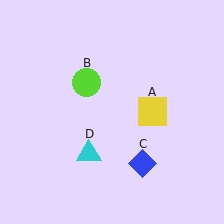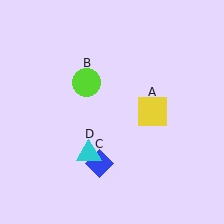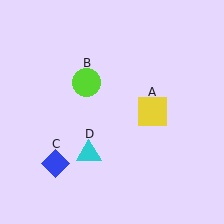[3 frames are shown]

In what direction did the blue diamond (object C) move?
The blue diamond (object C) moved left.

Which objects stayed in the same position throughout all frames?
Yellow square (object A) and lime circle (object B) and cyan triangle (object D) remained stationary.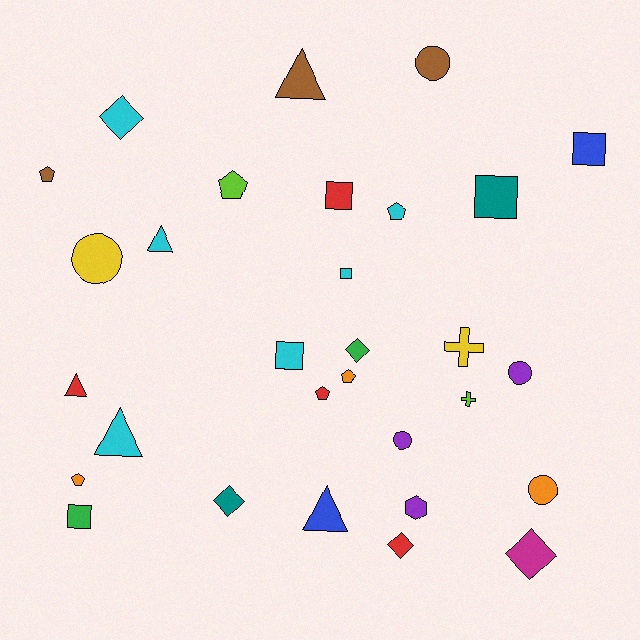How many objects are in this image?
There are 30 objects.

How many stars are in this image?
There are no stars.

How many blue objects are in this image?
There are 2 blue objects.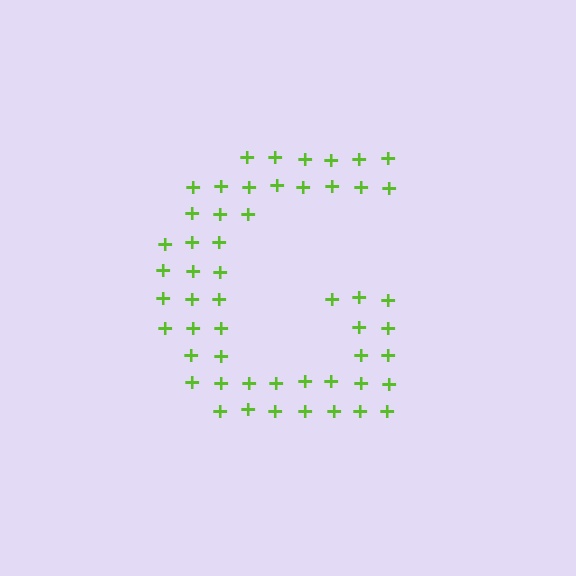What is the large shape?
The large shape is the letter G.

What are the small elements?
The small elements are plus signs.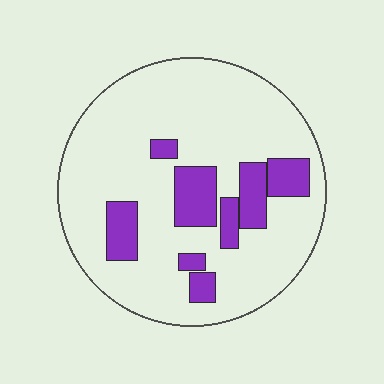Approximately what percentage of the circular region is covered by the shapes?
Approximately 20%.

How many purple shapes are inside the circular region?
8.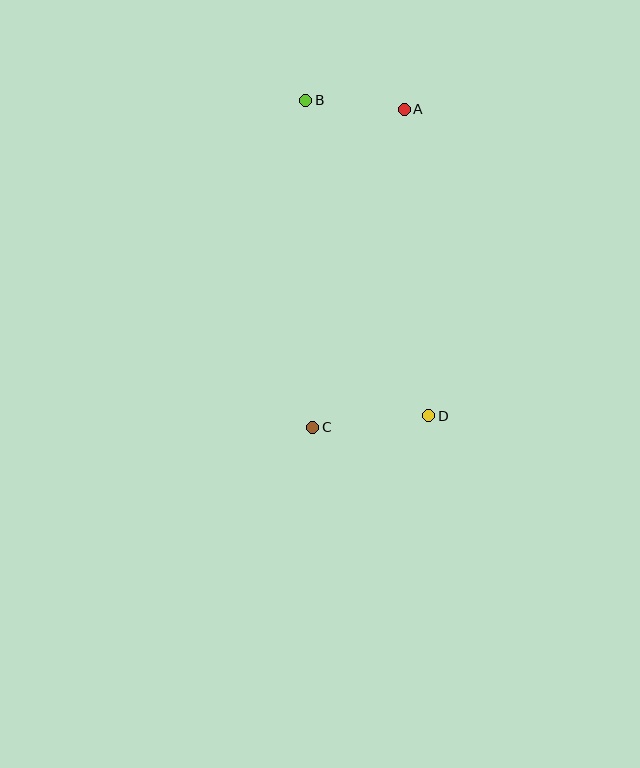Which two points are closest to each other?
Points A and B are closest to each other.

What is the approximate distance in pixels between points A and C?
The distance between A and C is approximately 331 pixels.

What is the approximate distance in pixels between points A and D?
The distance between A and D is approximately 307 pixels.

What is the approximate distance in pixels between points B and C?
The distance between B and C is approximately 327 pixels.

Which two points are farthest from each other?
Points B and D are farthest from each other.